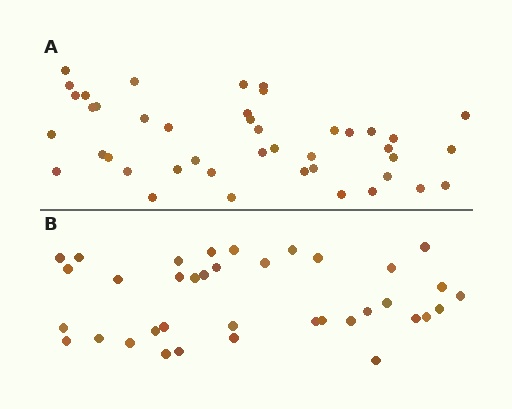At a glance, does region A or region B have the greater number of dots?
Region A (the top region) has more dots.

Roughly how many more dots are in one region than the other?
Region A has about 6 more dots than region B.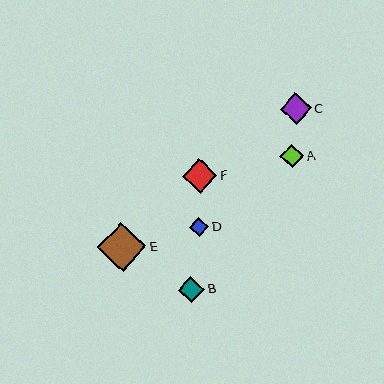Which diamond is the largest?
Diamond E is the largest with a size of approximately 49 pixels.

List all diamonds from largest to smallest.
From largest to smallest: E, F, C, B, A, D.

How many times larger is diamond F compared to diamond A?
Diamond F is approximately 1.5 times the size of diamond A.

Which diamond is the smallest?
Diamond D is the smallest with a size of approximately 19 pixels.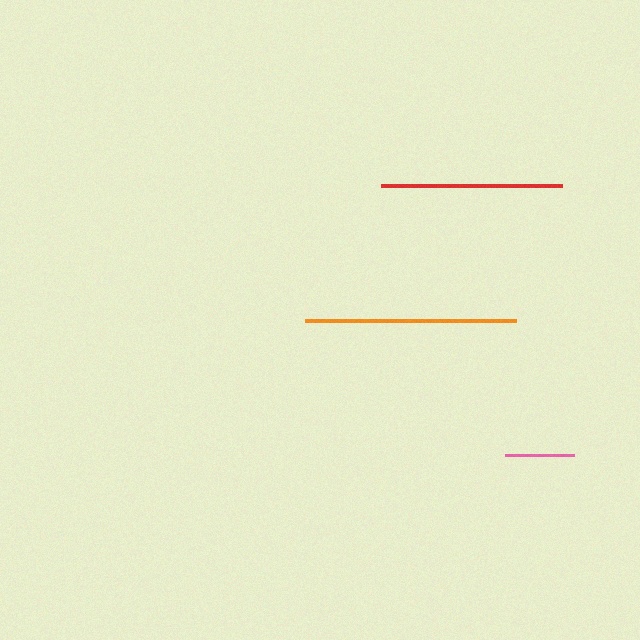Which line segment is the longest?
The orange line is the longest at approximately 211 pixels.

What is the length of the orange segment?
The orange segment is approximately 211 pixels long.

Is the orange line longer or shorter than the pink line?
The orange line is longer than the pink line.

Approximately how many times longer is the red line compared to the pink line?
The red line is approximately 2.6 times the length of the pink line.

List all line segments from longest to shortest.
From longest to shortest: orange, red, pink.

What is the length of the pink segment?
The pink segment is approximately 69 pixels long.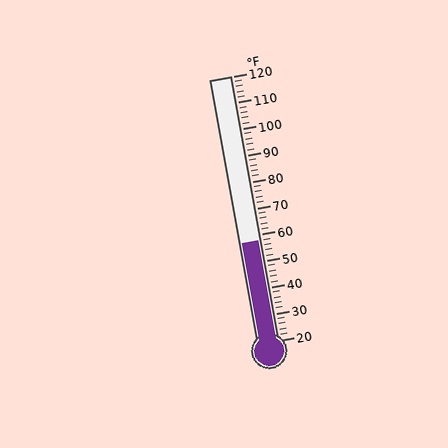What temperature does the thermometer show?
The thermometer shows approximately 58°F.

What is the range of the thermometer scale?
The thermometer scale ranges from 20°F to 120°F.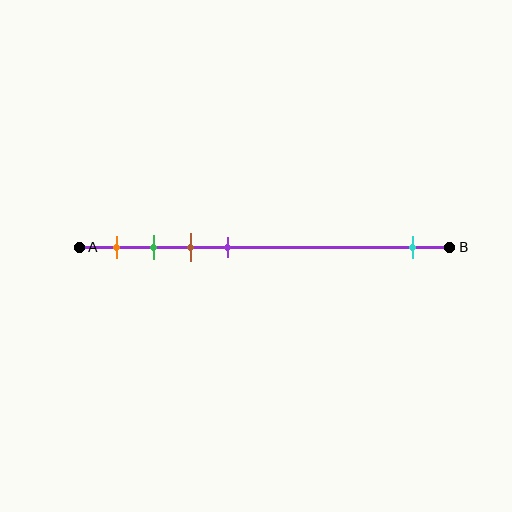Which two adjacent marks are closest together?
The green and brown marks are the closest adjacent pair.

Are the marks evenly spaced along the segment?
No, the marks are not evenly spaced.